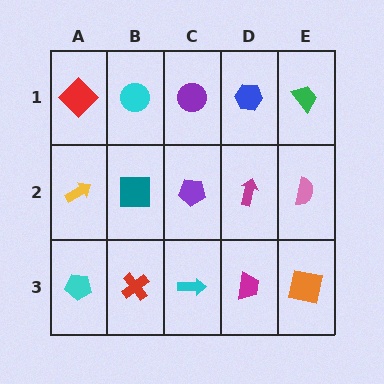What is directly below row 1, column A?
A yellow arrow.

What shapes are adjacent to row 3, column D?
A magenta arrow (row 2, column D), a cyan arrow (row 3, column C), an orange square (row 3, column E).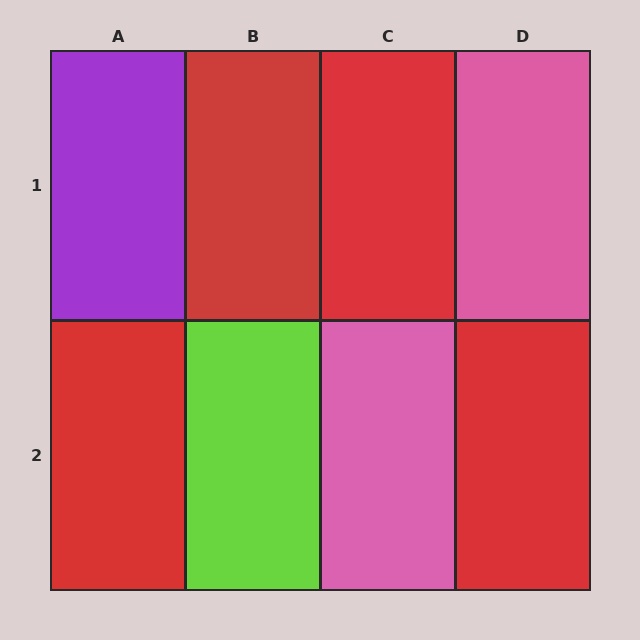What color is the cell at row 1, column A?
Purple.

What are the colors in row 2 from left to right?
Red, lime, pink, red.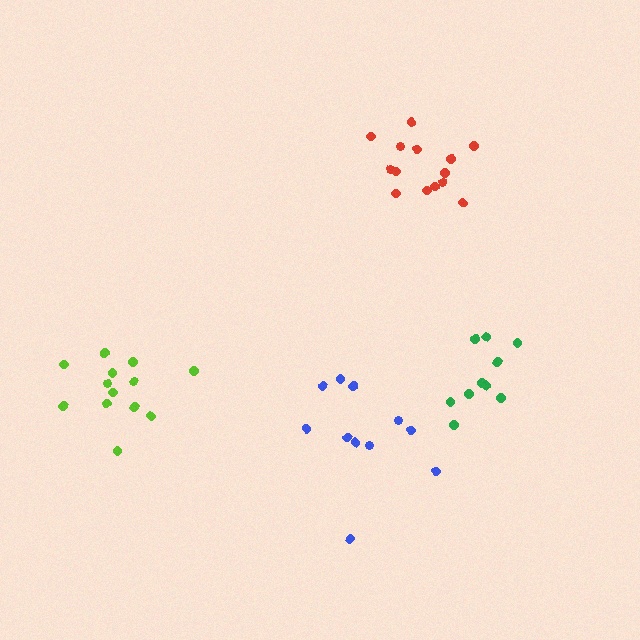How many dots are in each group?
Group 1: 11 dots, Group 2: 13 dots, Group 3: 10 dots, Group 4: 14 dots (48 total).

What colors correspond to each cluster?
The clusters are colored: blue, lime, green, red.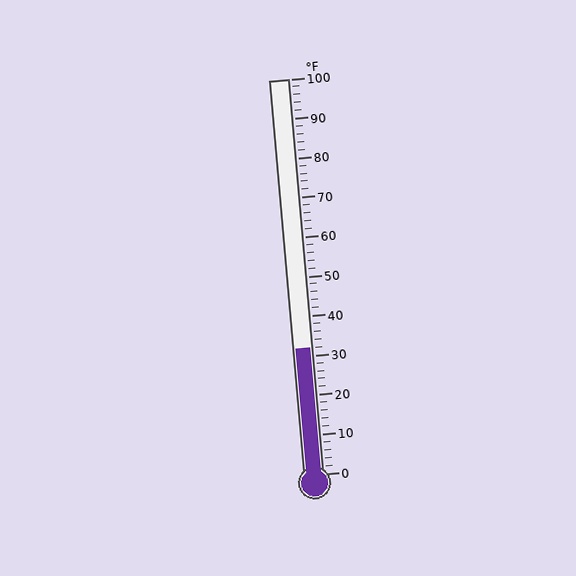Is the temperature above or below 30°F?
The temperature is above 30°F.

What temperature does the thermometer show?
The thermometer shows approximately 32°F.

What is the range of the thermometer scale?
The thermometer scale ranges from 0°F to 100°F.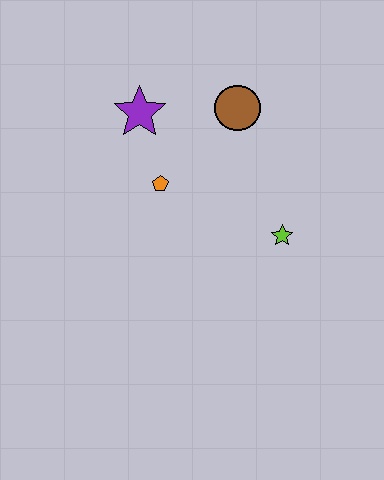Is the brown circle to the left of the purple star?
No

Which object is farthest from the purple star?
The lime star is farthest from the purple star.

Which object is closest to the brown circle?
The purple star is closest to the brown circle.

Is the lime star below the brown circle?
Yes